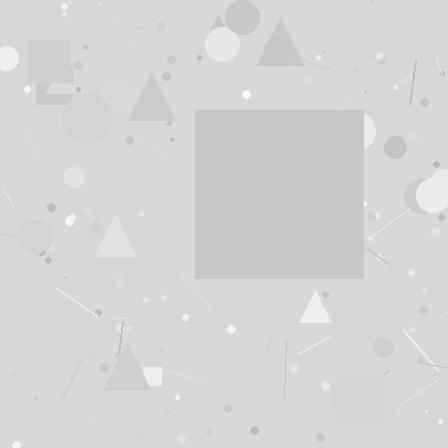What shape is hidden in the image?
A square is hidden in the image.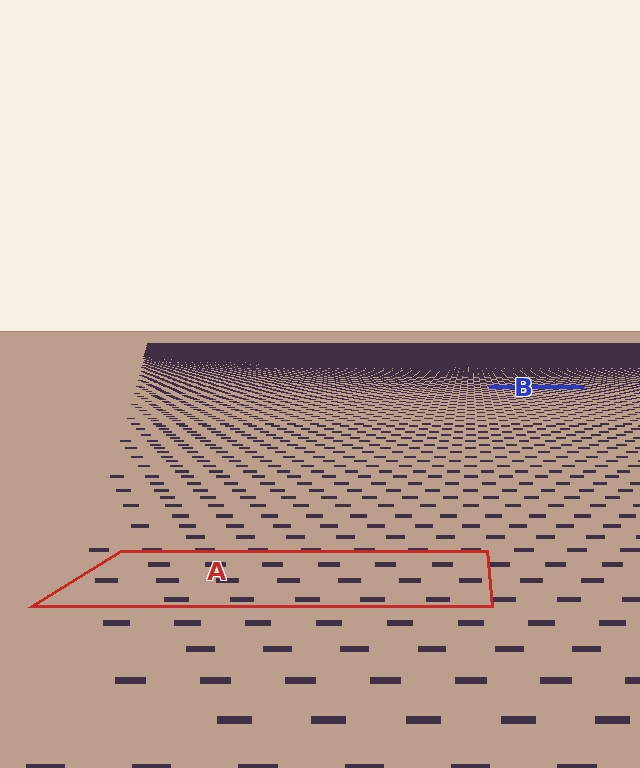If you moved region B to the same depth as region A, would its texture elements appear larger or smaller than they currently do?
They would appear larger. At a closer depth, the same texture elements are projected at a bigger on-screen size.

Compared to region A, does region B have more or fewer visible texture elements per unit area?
Region B has more texture elements per unit area — they are packed more densely because it is farther away.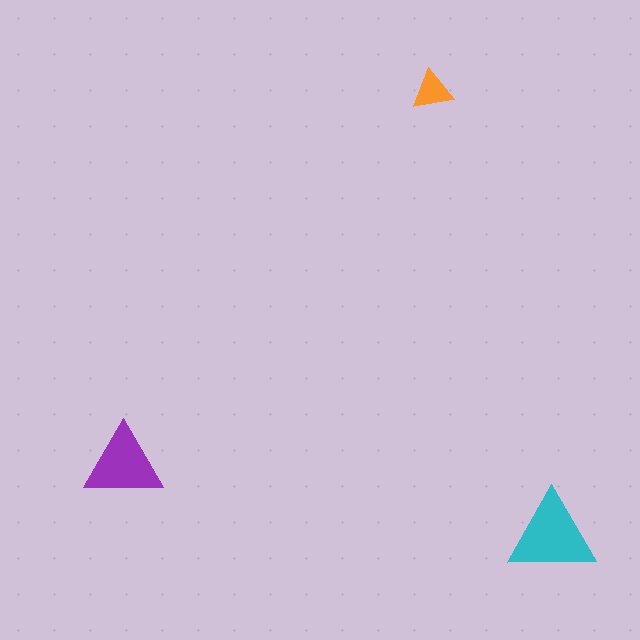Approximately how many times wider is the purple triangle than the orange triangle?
About 2 times wider.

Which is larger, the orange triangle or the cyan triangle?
The cyan one.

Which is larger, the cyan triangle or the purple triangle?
The cyan one.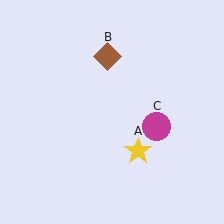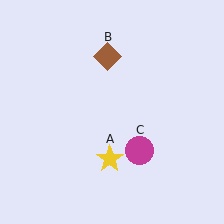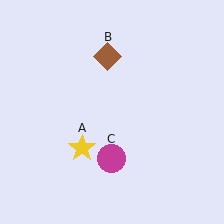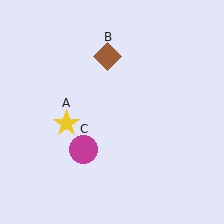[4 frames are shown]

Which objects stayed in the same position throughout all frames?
Brown diamond (object B) remained stationary.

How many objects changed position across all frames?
2 objects changed position: yellow star (object A), magenta circle (object C).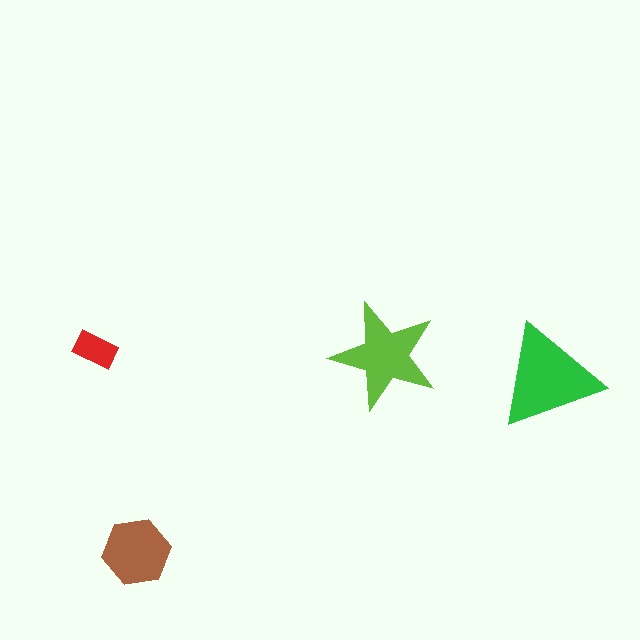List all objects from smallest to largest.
The red rectangle, the brown hexagon, the lime star, the green triangle.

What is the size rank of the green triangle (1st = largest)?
1st.